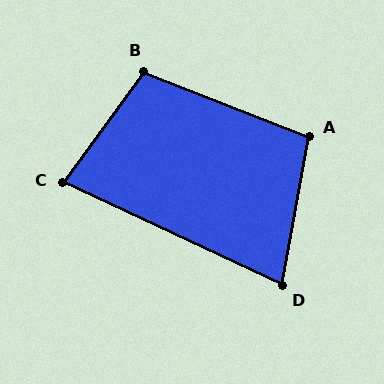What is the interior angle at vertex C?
Approximately 79 degrees (acute).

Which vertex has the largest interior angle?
B, at approximately 105 degrees.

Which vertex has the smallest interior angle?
D, at approximately 75 degrees.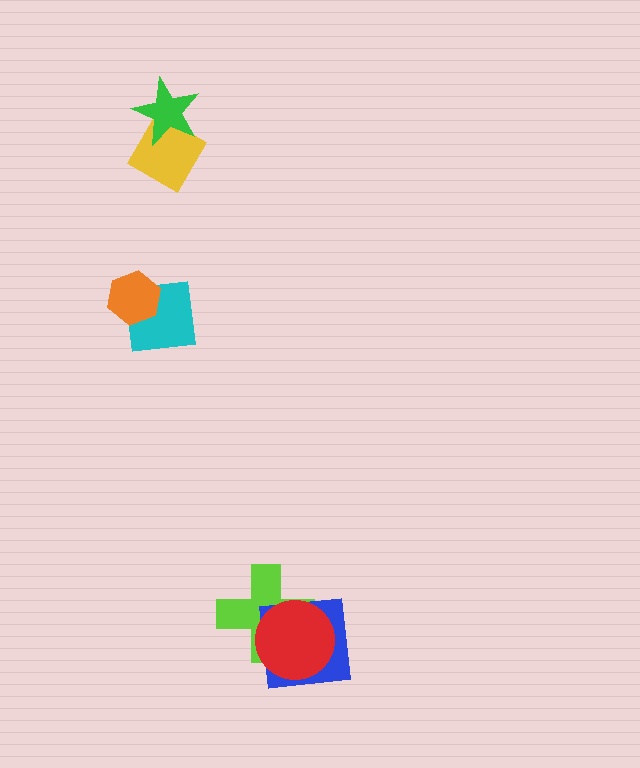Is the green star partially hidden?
No, no other shape covers it.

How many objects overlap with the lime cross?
2 objects overlap with the lime cross.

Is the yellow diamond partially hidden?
Yes, it is partially covered by another shape.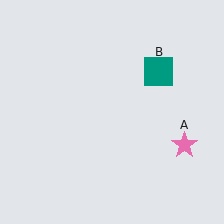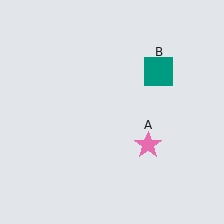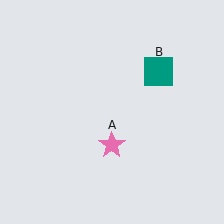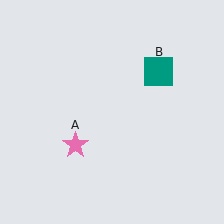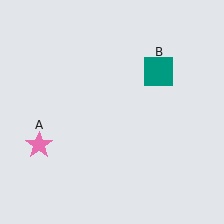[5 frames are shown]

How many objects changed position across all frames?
1 object changed position: pink star (object A).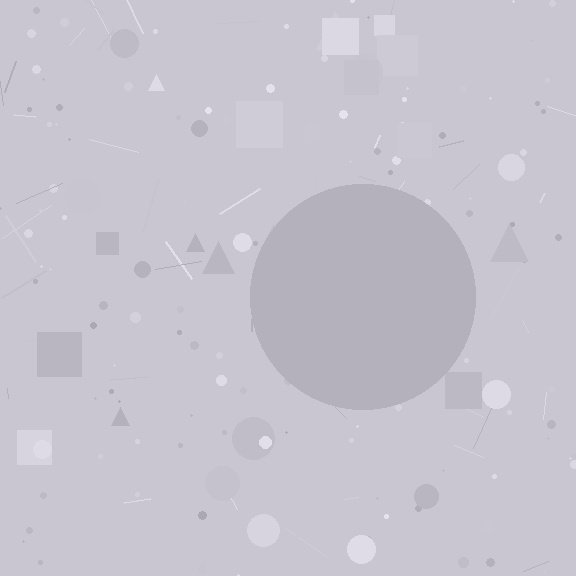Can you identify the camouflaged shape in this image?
The camouflaged shape is a circle.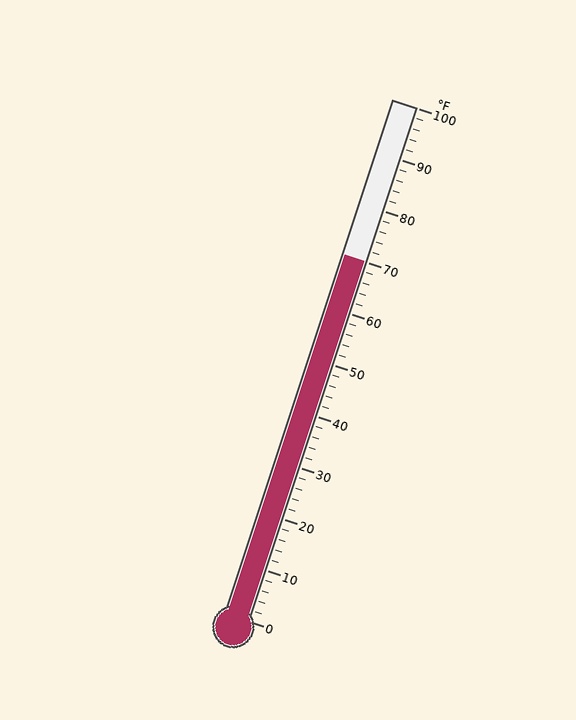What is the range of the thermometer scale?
The thermometer scale ranges from 0°F to 100°F.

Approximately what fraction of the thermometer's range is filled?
The thermometer is filled to approximately 70% of its range.